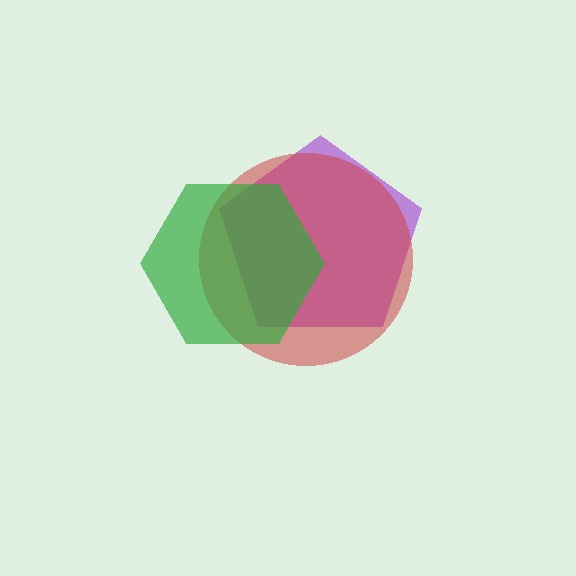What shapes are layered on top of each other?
The layered shapes are: a purple pentagon, a red circle, a green hexagon.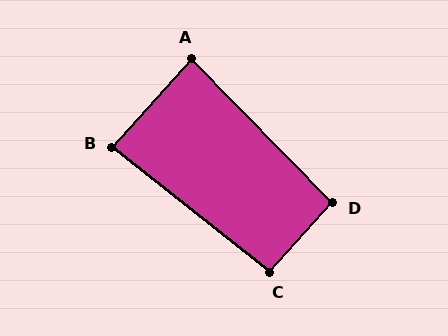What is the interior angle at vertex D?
Approximately 93 degrees (approximately right).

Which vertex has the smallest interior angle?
A, at approximately 86 degrees.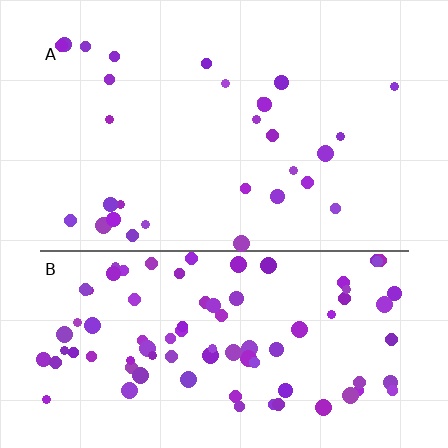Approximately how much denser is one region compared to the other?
Approximately 3.0× — region B over region A.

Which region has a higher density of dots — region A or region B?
B (the bottom).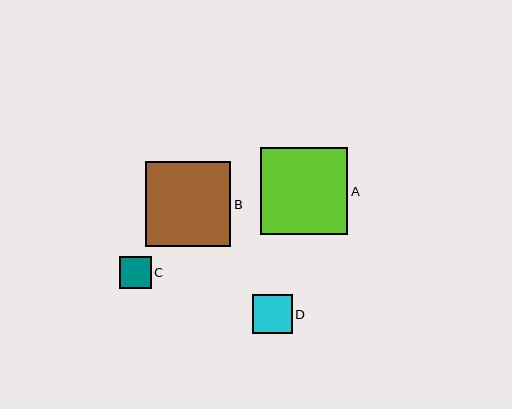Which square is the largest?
Square A is the largest with a size of approximately 87 pixels.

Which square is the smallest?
Square C is the smallest with a size of approximately 32 pixels.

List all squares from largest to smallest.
From largest to smallest: A, B, D, C.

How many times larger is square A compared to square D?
Square A is approximately 2.2 times the size of square D.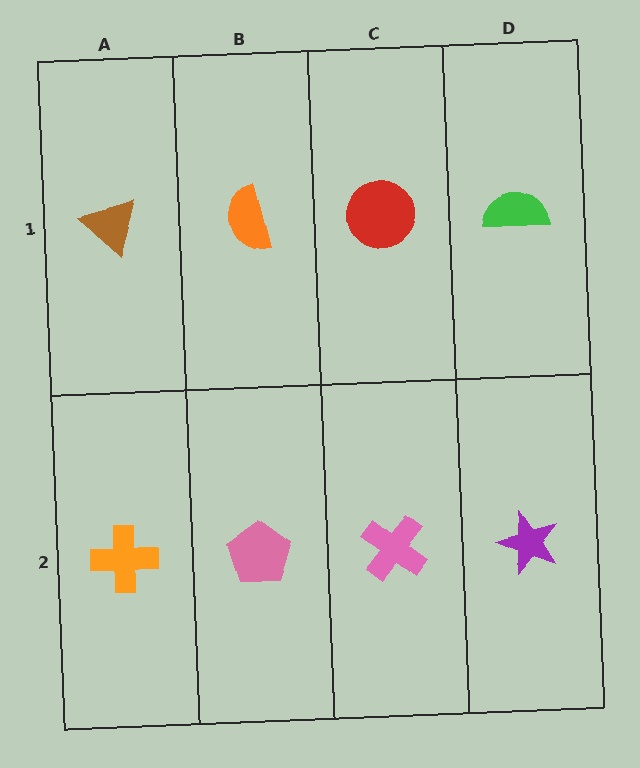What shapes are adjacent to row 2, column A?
A brown triangle (row 1, column A), a pink pentagon (row 2, column B).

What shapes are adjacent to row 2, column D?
A green semicircle (row 1, column D), a pink cross (row 2, column C).